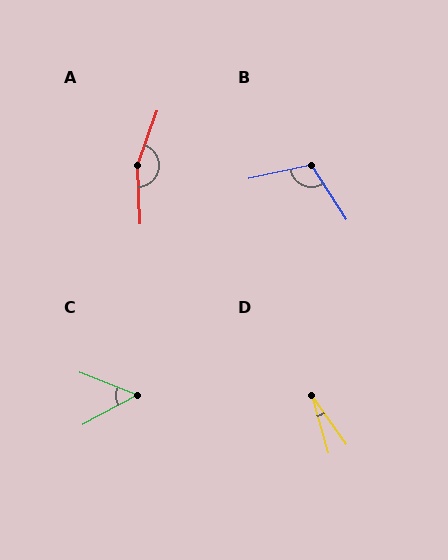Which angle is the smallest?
D, at approximately 20 degrees.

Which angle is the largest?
A, at approximately 159 degrees.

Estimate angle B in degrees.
Approximately 111 degrees.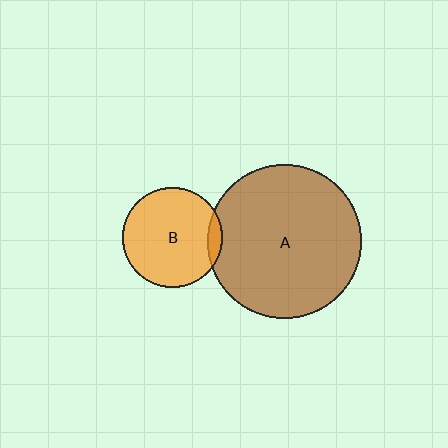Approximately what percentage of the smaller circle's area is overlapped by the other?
Approximately 5%.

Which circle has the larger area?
Circle A (brown).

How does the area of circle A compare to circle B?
Approximately 2.4 times.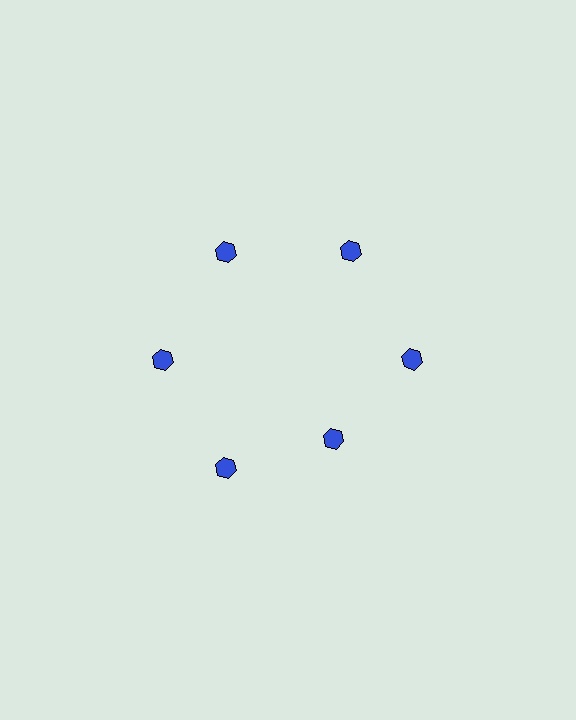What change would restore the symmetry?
The symmetry would be restored by moving it outward, back onto the ring so that all 6 hexagons sit at equal angles and equal distance from the center.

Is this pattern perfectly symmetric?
No. The 6 blue hexagons are arranged in a ring, but one element near the 5 o'clock position is pulled inward toward the center, breaking the 6-fold rotational symmetry.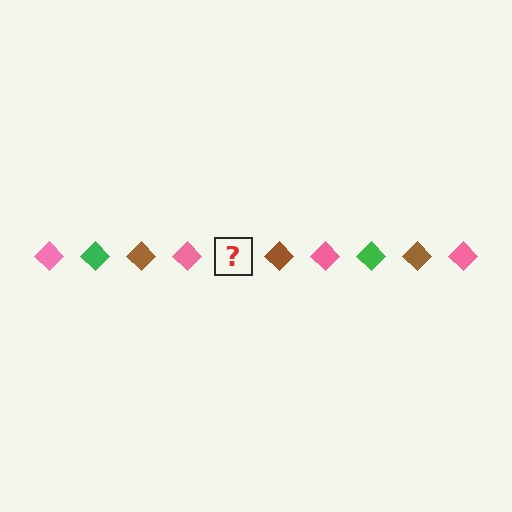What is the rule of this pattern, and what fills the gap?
The rule is that the pattern cycles through pink, green, brown diamonds. The gap should be filled with a green diamond.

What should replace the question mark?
The question mark should be replaced with a green diamond.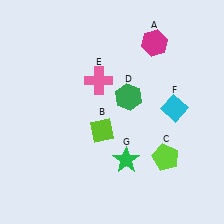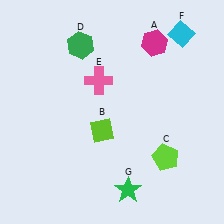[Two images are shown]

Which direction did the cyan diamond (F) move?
The cyan diamond (F) moved up.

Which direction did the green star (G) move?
The green star (G) moved down.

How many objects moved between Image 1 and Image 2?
3 objects moved between the two images.